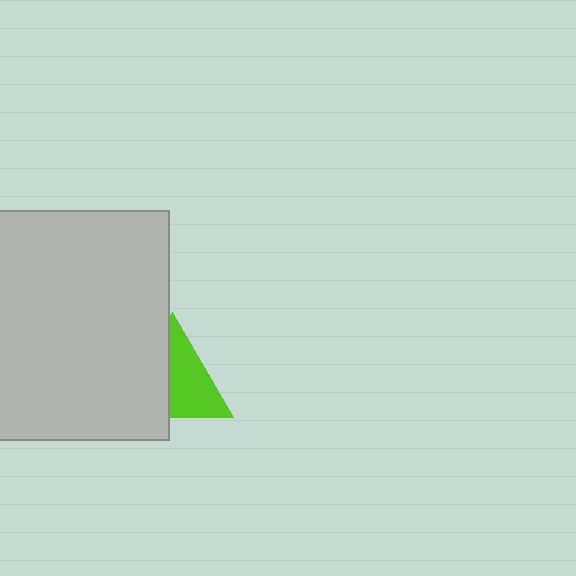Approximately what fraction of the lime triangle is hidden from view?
Roughly 45% of the lime triangle is hidden behind the light gray rectangle.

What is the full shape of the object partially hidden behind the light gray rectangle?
The partially hidden object is a lime triangle.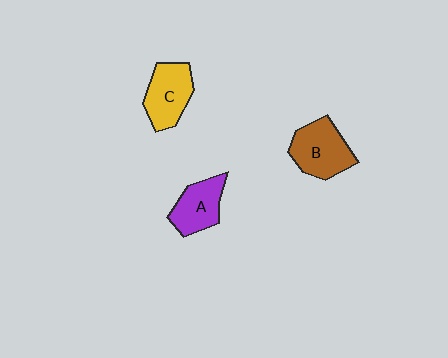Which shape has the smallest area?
Shape A (purple).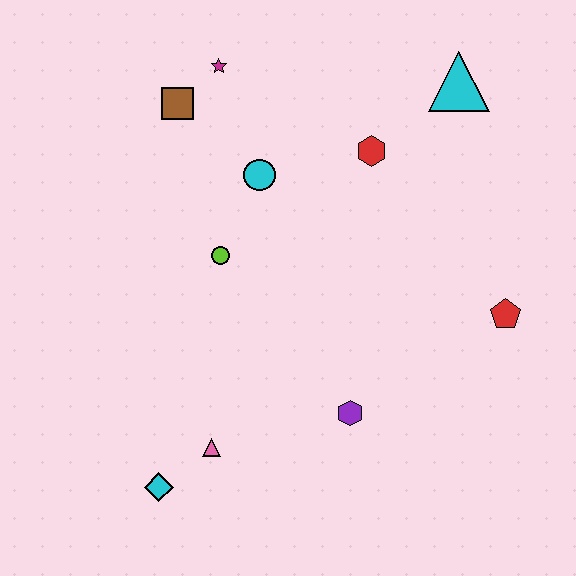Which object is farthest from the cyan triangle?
The cyan diamond is farthest from the cyan triangle.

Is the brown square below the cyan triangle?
Yes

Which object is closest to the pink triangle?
The cyan diamond is closest to the pink triangle.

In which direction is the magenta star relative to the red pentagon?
The magenta star is to the left of the red pentagon.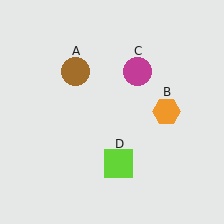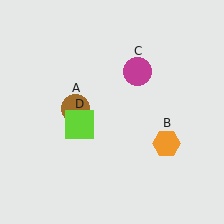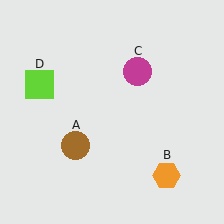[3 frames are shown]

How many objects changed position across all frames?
3 objects changed position: brown circle (object A), orange hexagon (object B), lime square (object D).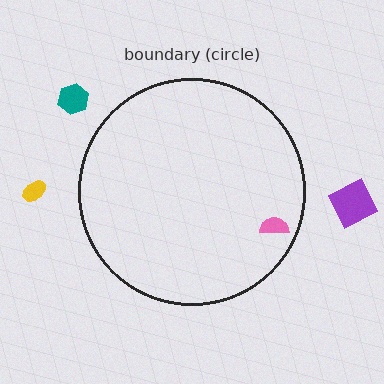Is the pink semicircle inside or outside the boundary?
Inside.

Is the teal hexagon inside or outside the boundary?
Outside.